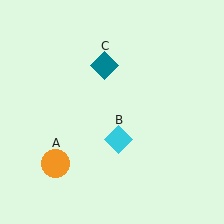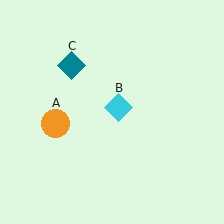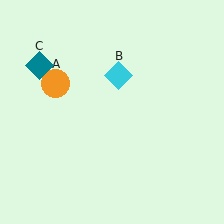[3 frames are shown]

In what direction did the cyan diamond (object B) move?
The cyan diamond (object B) moved up.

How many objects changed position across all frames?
3 objects changed position: orange circle (object A), cyan diamond (object B), teal diamond (object C).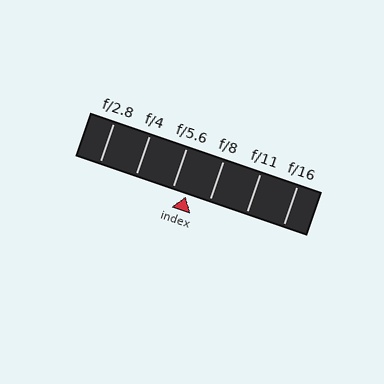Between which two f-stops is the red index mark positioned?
The index mark is between f/5.6 and f/8.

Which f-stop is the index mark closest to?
The index mark is closest to f/5.6.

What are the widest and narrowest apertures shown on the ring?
The widest aperture shown is f/2.8 and the narrowest is f/16.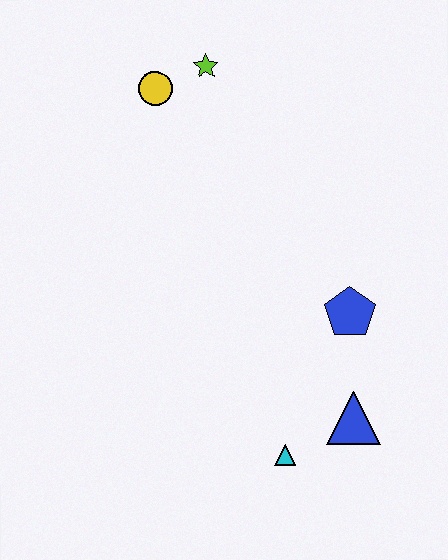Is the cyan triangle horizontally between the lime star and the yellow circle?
No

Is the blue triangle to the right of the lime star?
Yes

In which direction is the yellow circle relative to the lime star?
The yellow circle is to the left of the lime star.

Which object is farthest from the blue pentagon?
The yellow circle is farthest from the blue pentagon.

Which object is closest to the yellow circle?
The lime star is closest to the yellow circle.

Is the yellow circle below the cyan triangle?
No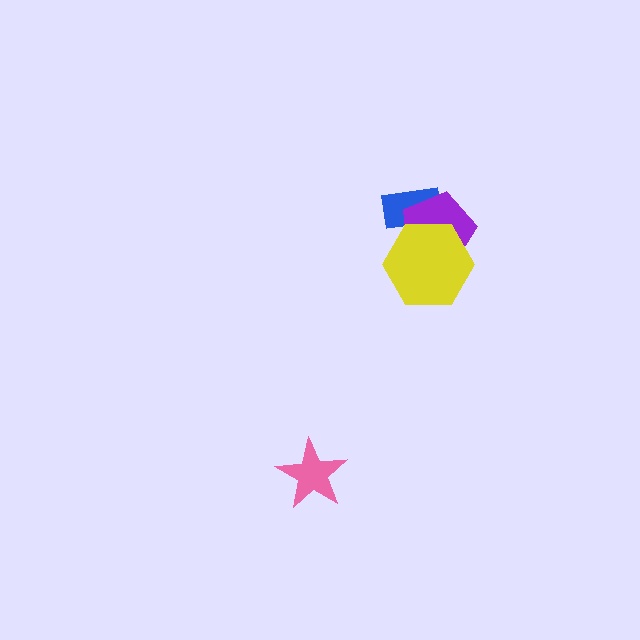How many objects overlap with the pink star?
0 objects overlap with the pink star.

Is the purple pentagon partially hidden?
Yes, it is partially covered by another shape.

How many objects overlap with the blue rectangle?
2 objects overlap with the blue rectangle.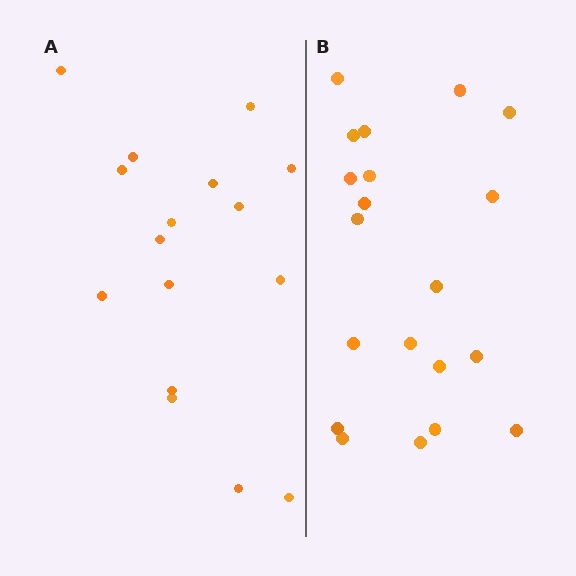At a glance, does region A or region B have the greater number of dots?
Region B (the right region) has more dots.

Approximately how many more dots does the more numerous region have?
Region B has about 4 more dots than region A.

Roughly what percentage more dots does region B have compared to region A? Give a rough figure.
About 25% more.